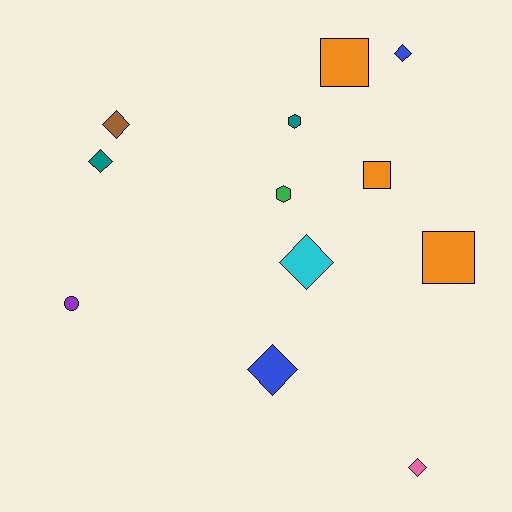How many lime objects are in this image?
There are no lime objects.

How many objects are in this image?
There are 12 objects.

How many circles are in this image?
There is 1 circle.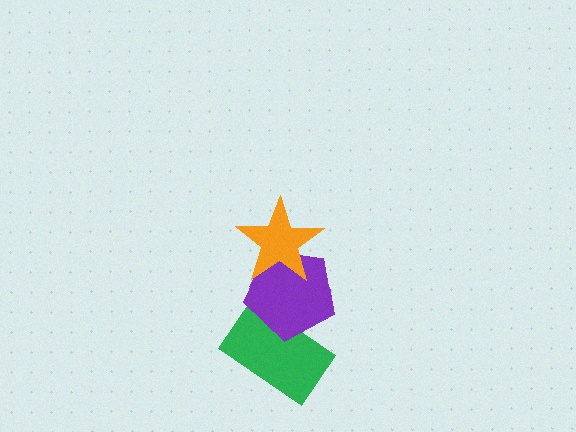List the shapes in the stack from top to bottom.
From top to bottom: the orange star, the purple pentagon, the green rectangle.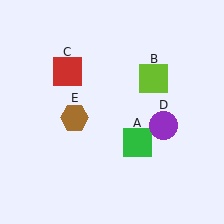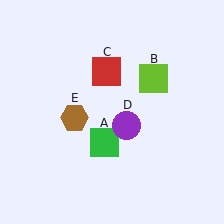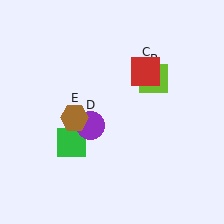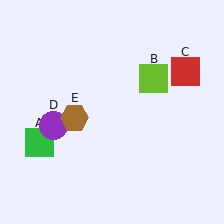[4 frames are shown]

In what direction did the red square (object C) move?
The red square (object C) moved right.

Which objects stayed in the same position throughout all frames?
Lime square (object B) and brown hexagon (object E) remained stationary.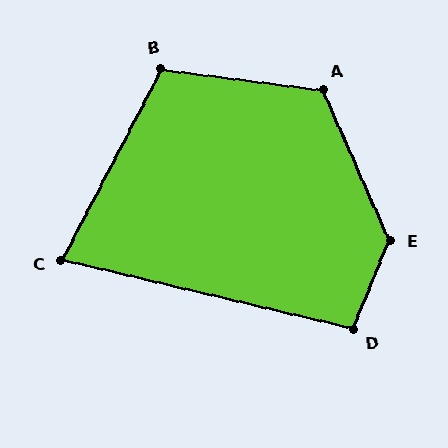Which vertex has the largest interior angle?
E, at approximately 134 degrees.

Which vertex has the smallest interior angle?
C, at approximately 76 degrees.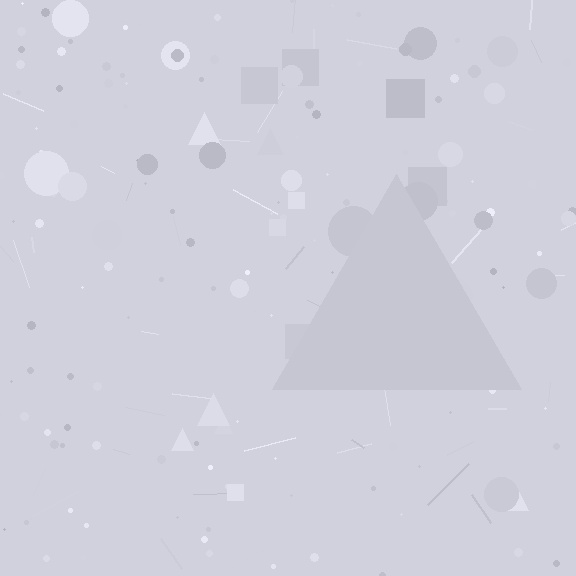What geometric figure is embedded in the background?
A triangle is embedded in the background.